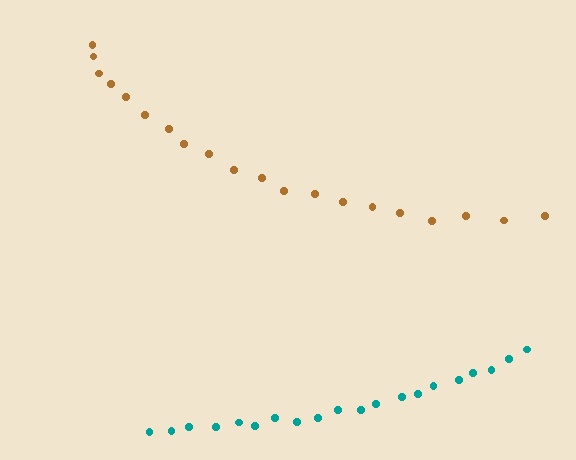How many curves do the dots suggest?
There are 2 distinct paths.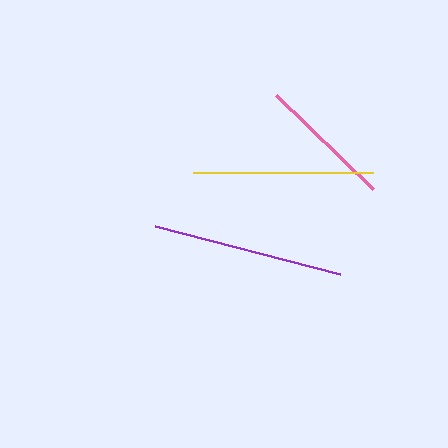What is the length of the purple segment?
The purple segment is approximately 191 pixels long.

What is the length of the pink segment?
The pink segment is approximately 135 pixels long.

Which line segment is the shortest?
The pink line is the shortest at approximately 135 pixels.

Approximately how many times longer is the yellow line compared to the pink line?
The yellow line is approximately 1.3 times the length of the pink line.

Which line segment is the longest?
The purple line is the longest at approximately 191 pixels.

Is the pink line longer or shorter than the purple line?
The purple line is longer than the pink line.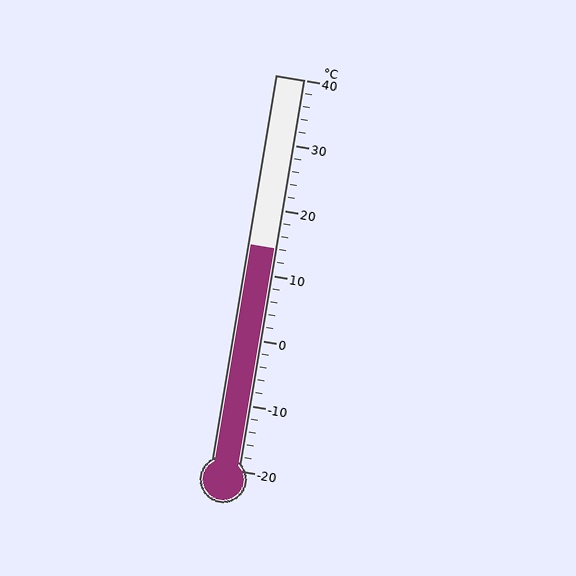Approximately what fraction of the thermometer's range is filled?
The thermometer is filled to approximately 55% of its range.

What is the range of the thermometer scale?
The thermometer scale ranges from -20°C to 40°C.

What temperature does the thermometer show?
The thermometer shows approximately 14°C.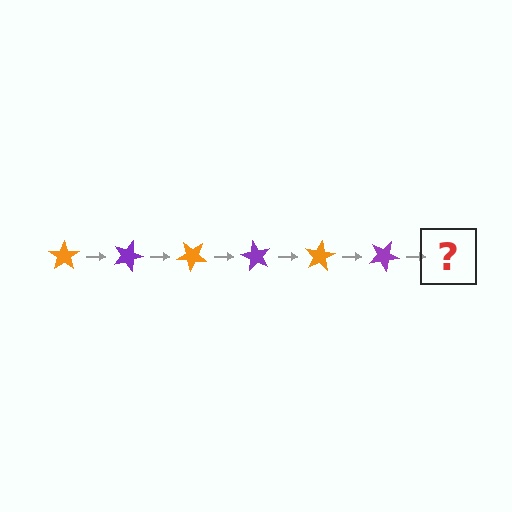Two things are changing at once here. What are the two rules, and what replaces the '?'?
The two rules are that it rotates 20 degrees each step and the color cycles through orange and purple. The '?' should be an orange star, rotated 120 degrees from the start.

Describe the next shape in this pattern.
It should be an orange star, rotated 120 degrees from the start.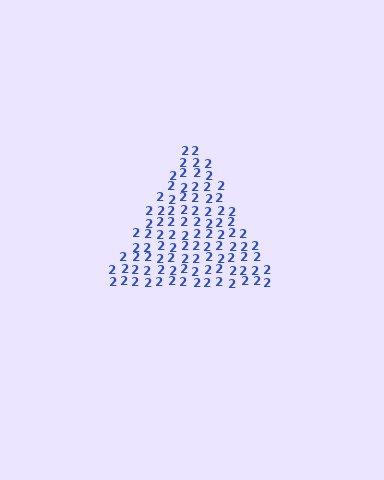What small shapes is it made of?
It is made of small digit 2's.